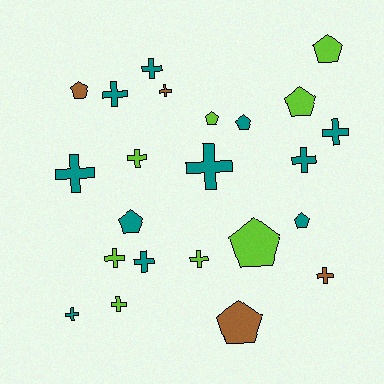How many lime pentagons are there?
There are 4 lime pentagons.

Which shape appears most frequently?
Cross, with 14 objects.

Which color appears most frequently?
Teal, with 11 objects.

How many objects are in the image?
There are 23 objects.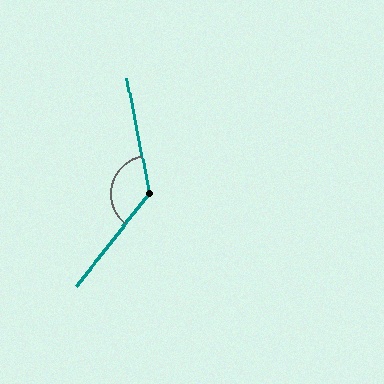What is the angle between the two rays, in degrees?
Approximately 131 degrees.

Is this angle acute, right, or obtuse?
It is obtuse.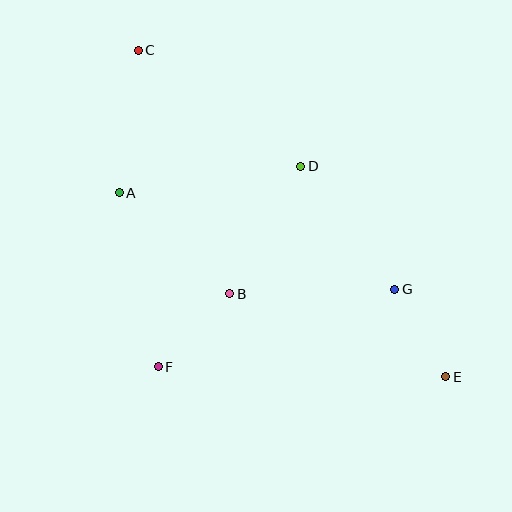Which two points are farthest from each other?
Points C and E are farthest from each other.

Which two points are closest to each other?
Points E and G are closest to each other.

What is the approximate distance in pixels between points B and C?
The distance between B and C is approximately 260 pixels.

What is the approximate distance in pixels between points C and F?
The distance between C and F is approximately 317 pixels.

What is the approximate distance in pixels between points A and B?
The distance between A and B is approximately 150 pixels.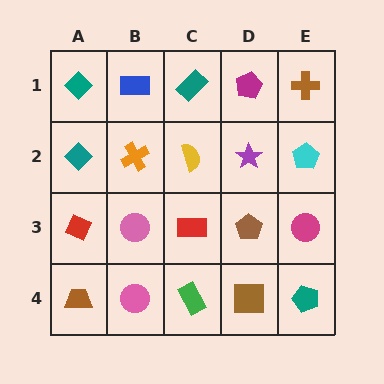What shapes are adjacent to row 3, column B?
An orange cross (row 2, column B), a pink circle (row 4, column B), a red diamond (row 3, column A), a red rectangle (row 3, column C).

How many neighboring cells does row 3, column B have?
4.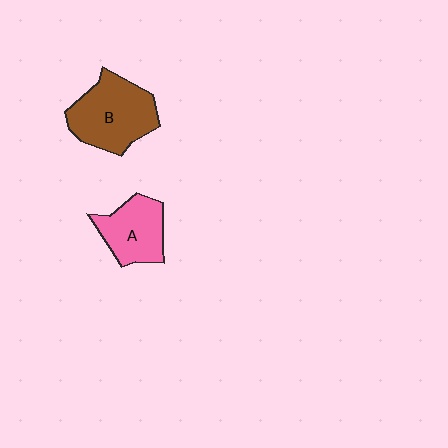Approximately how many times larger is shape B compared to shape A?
Approximately 1.4 times.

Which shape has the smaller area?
Shape A (pink).